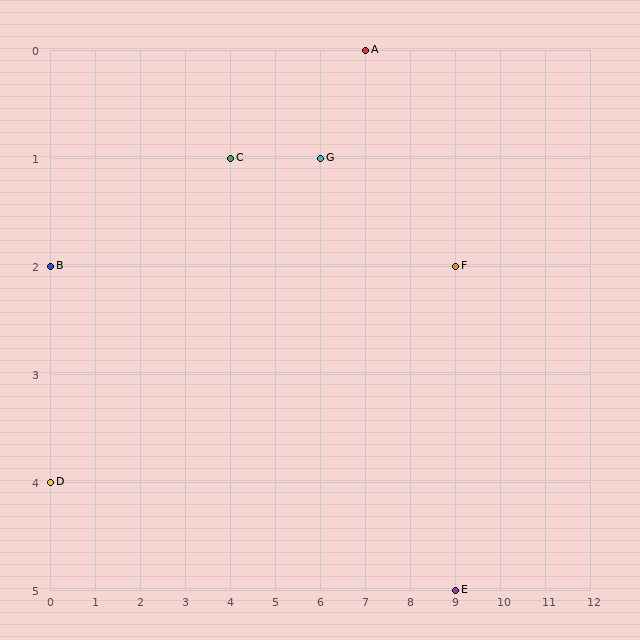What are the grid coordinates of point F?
Point F is at grid coordinates (9, 2).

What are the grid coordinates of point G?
Point G is at grid coordinates (6, 1).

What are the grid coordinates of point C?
Point C is at grid coordinates (4, 1).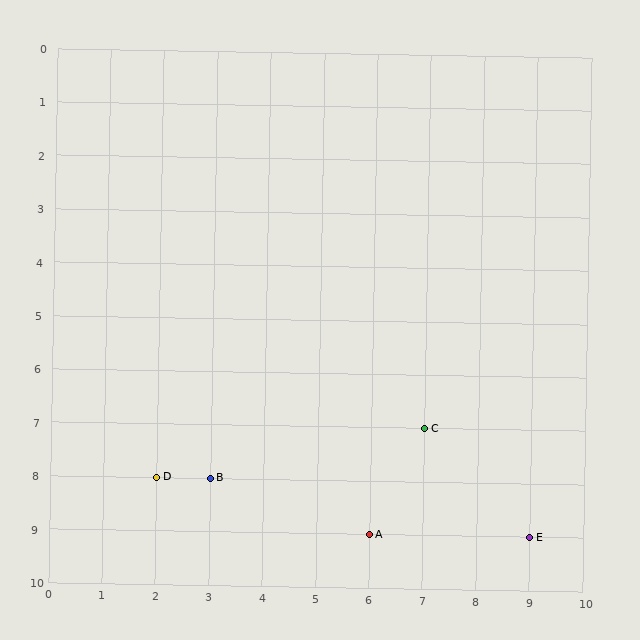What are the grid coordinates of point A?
Point A is at grid coordinates (6, 9).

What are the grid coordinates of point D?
Point D is at grid coordinates (2, 8).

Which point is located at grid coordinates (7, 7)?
Point C is at (7, 7).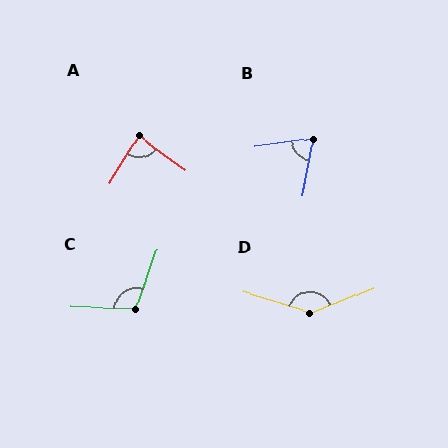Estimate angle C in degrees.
Approximately 107 degrees.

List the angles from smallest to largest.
B (71°), A (85°), C (107°), D (141°).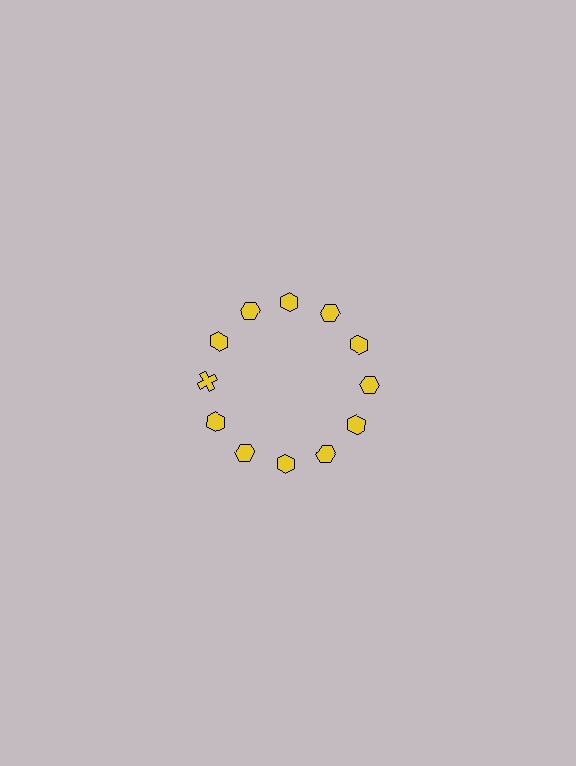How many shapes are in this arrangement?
There are 12 shapes arranged in a ring pattern.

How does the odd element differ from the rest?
It has a different shape: cross instead of hexagon.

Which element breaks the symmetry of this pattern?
The yellow cross at roughly the 9 o'clock position breaks the symmetry. All other shapes are yellow hexagons.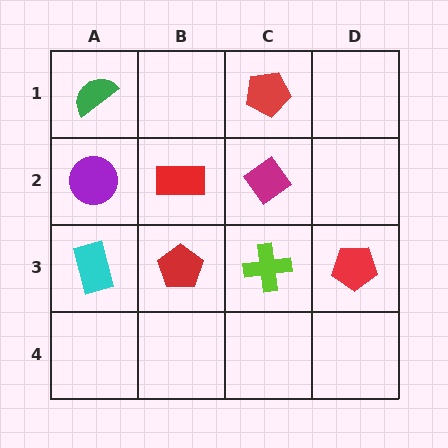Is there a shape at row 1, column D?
No, that cell is empty.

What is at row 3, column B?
A red pentagon.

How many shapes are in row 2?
3 shapes.